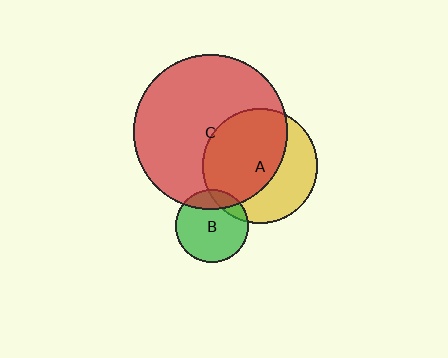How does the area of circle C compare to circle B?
Approximately 4.5 times.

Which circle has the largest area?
Circle C (red).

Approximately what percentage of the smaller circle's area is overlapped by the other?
Approximately 60%.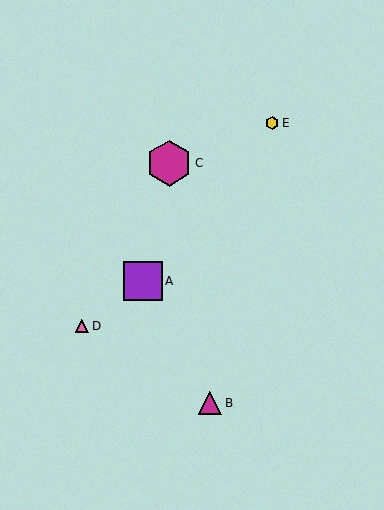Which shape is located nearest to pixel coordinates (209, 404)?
The magenta triangle (labeled B) at (210, 403) is nearest to that location.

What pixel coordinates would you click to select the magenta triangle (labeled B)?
Click at (210, 403) to select the magenta triangle B.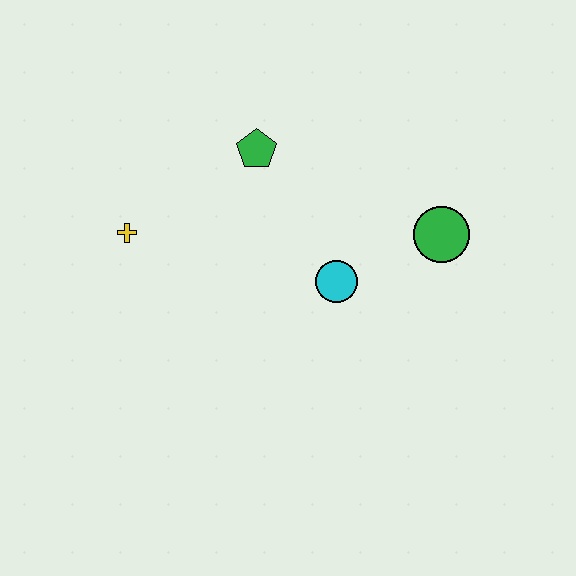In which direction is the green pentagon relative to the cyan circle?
The green pentagon is above the cyan circle.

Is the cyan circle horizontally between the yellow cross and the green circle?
Yes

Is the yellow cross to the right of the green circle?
No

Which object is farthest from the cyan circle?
The yellow cross is farthest from the cyan circle.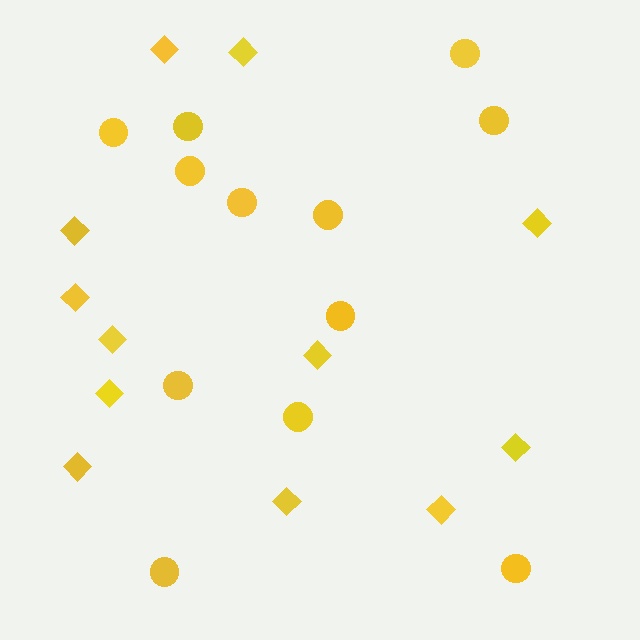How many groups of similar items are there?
There are 2 groups: one group of circles (12) and one group of diamonds (12).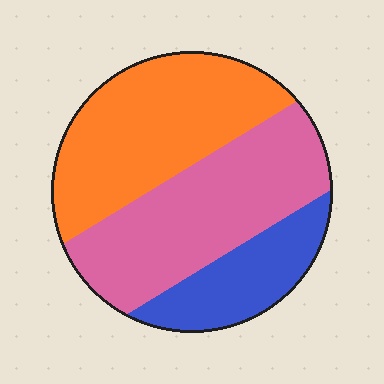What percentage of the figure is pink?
Pink takes up about two fifths (2/5) of the figure.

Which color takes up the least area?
Blue, at roughly 20%.